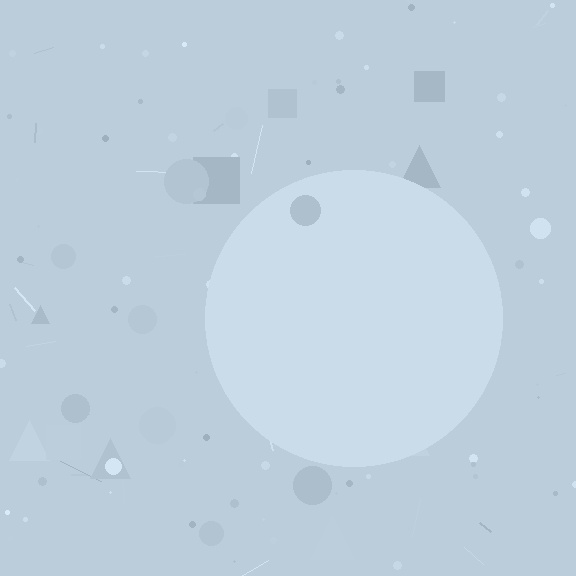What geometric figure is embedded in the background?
A circle is embedded in the background.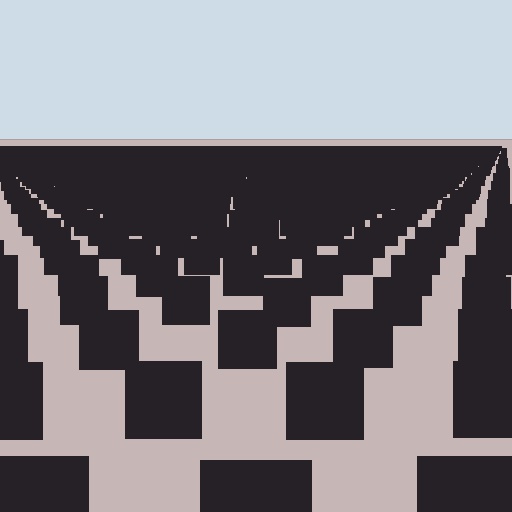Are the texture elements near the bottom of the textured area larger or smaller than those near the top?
Larger. Near the bottom, elements are closer to the viewer and appear at a bigger on-screen size.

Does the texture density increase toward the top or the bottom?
Density increases toward the top.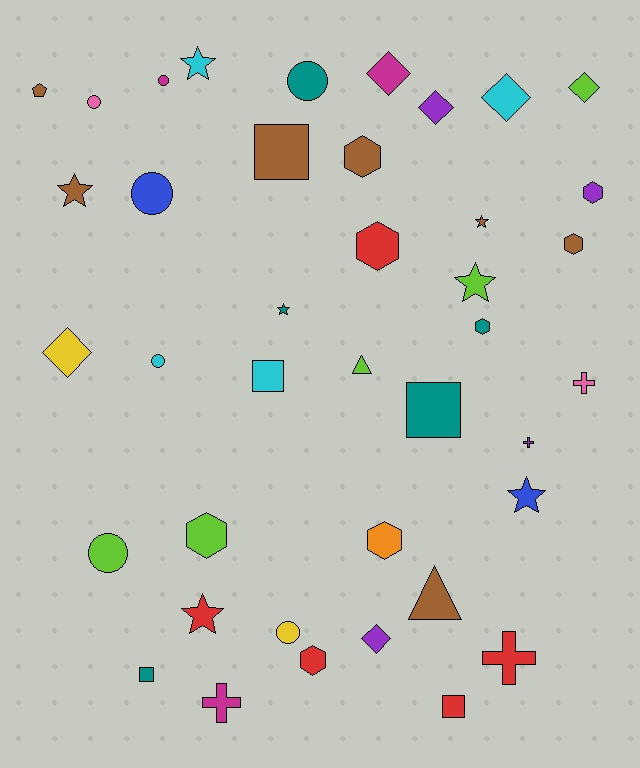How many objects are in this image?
There are 40 objects.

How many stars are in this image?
There are 7 stars.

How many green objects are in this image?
There are no green objects.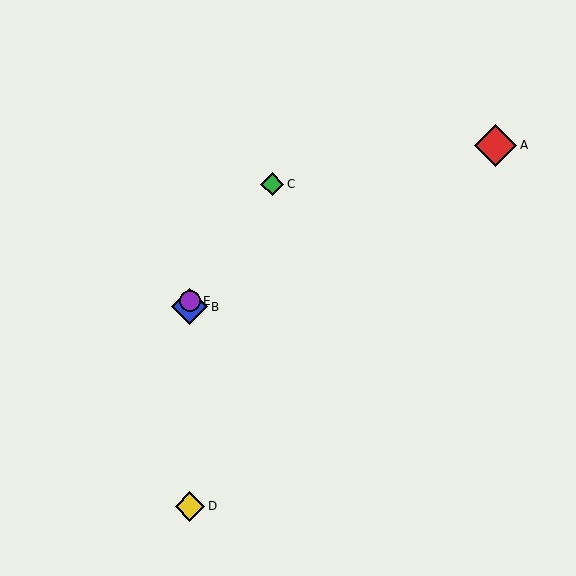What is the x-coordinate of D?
Object D is at x≈190.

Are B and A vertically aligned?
No, B is at x≈190 and A is at x≈496.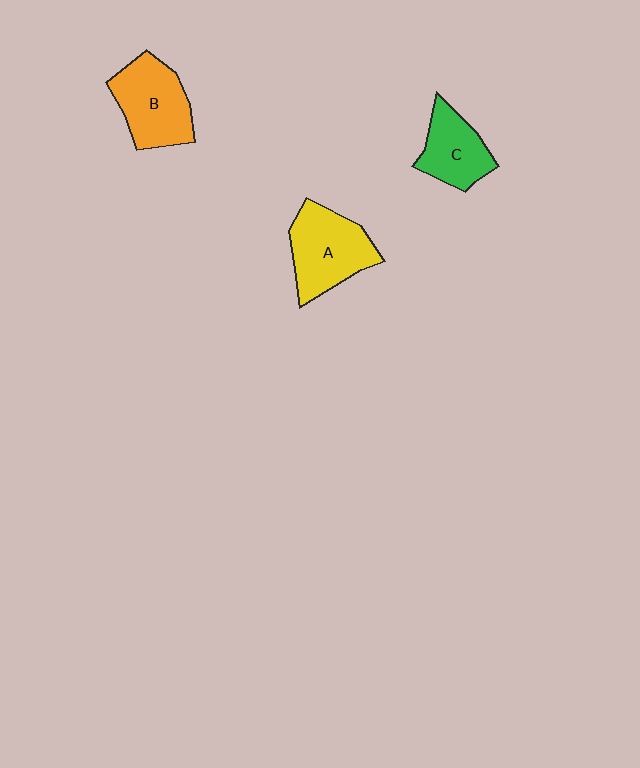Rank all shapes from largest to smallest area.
From largest to smallest: A (yellow), B (orange), C (green).